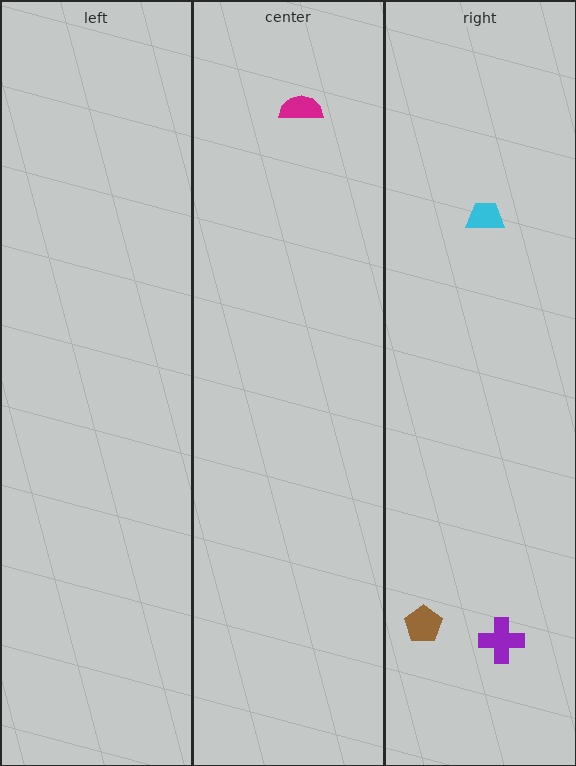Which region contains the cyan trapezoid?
The right region.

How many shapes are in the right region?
3.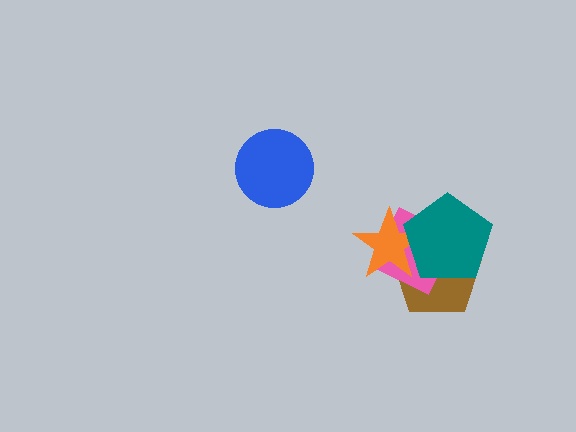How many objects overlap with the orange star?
3 objects overlap with the orange star.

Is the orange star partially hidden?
Yes, it is partially covered by another shape.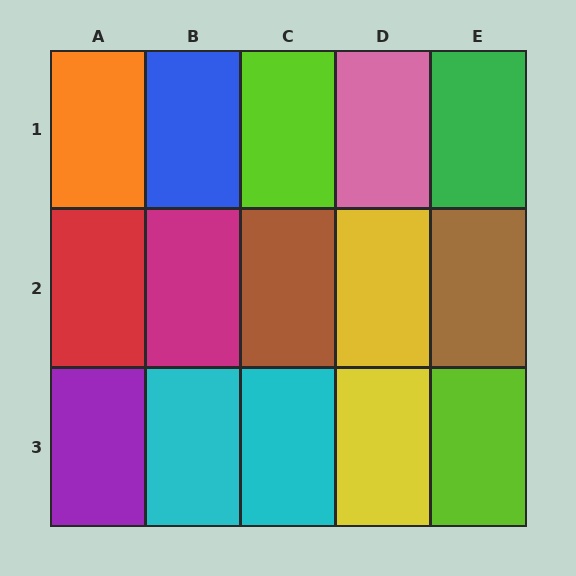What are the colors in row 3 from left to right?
Purple, cyan, cyan, yellow, lime.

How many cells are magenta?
1 cell is magenta.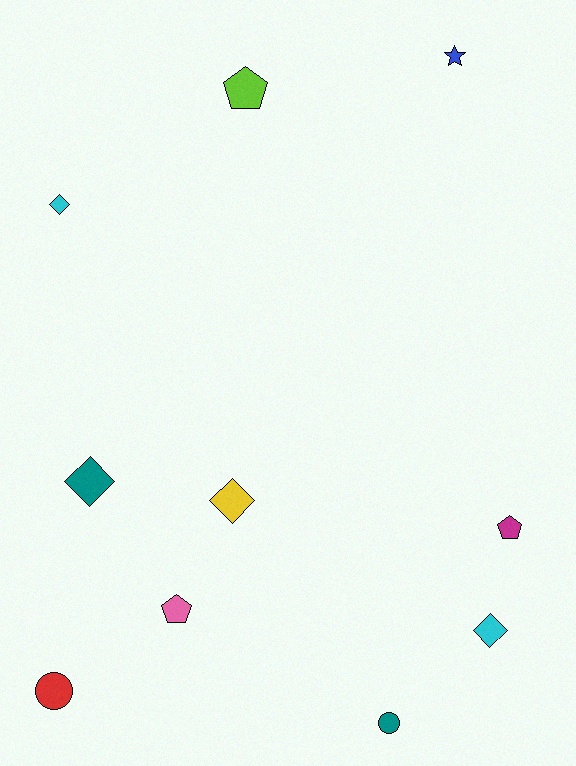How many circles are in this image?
There are 2 circles.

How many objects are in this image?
There are 10 objects.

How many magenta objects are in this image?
There is 1 magenta object.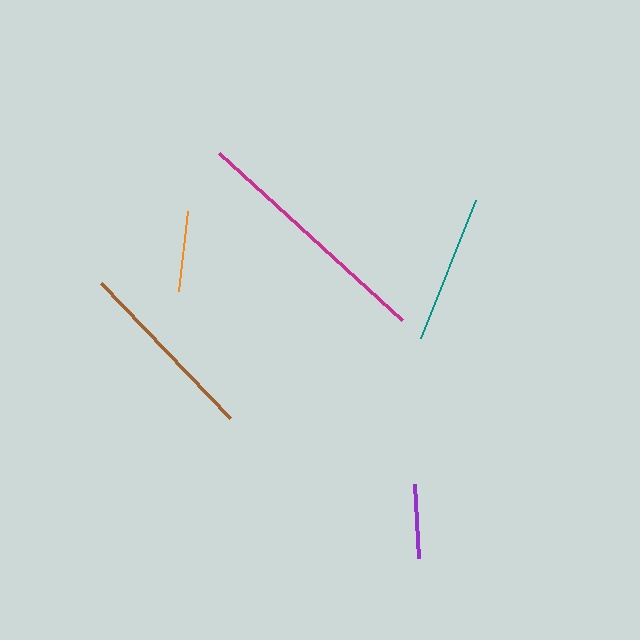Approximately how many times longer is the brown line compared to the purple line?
The brown line is approximately 2.5 times the length of the purple line.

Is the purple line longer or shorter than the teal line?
The teal line is longer than the purple line.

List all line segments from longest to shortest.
From longest to shortest: magenta, brown, teal, orange, purple.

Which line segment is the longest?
The magenta line is the longest at approximately 248 pixels.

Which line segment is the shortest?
The purple line is the shortest at approximately 74 pixels.